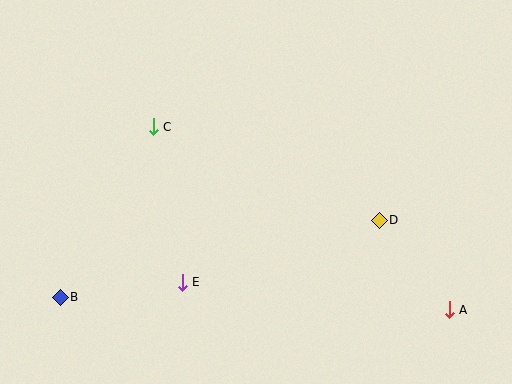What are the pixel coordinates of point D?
Point D is at (379, 220).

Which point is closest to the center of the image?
Point E at (182, 282) is closest to the center.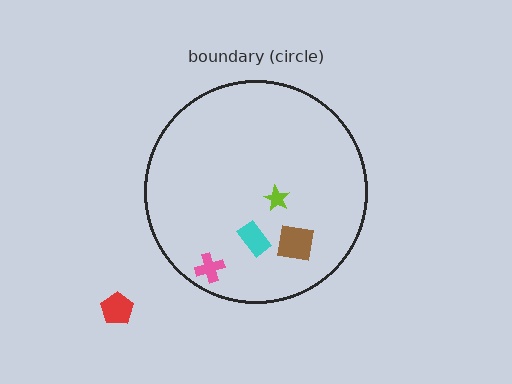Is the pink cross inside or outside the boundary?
Inside.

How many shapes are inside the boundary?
4 inside, 1 outside.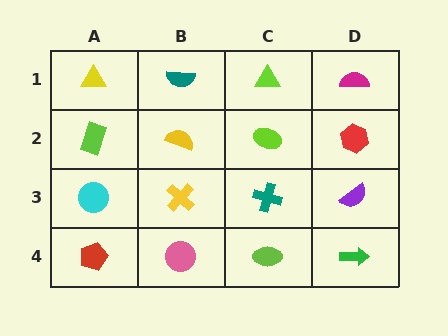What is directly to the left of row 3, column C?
A yellow cross.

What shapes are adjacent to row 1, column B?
A yellow semicircle (row 2, column B), a yellow triangle (row 1, column A), a lime triangle (row 1, column C).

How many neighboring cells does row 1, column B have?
3.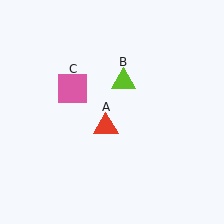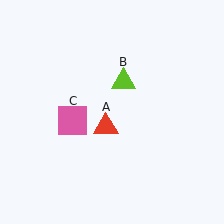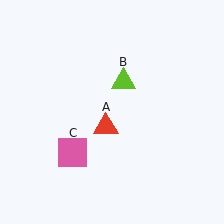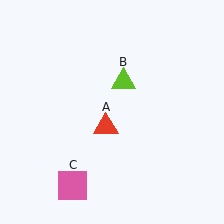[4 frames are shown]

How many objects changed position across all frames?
1 object changed position: pink square (object C).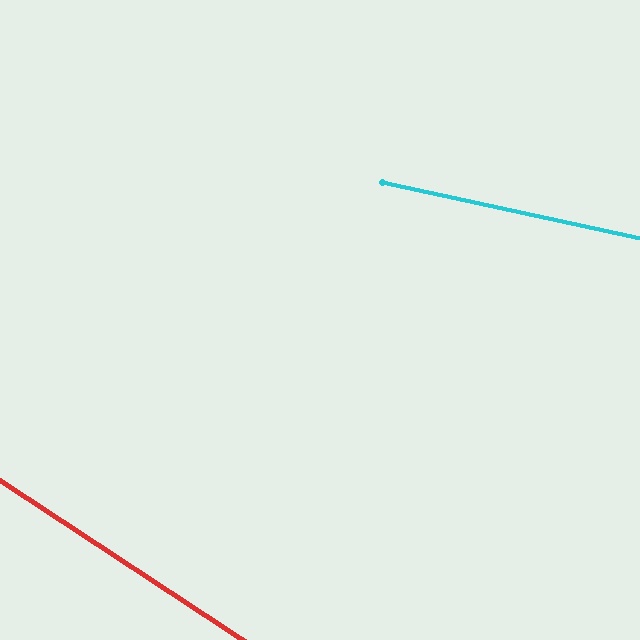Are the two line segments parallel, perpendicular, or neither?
Neither parallel nor perpendicular — they differ by about 21°.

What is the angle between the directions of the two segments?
Approximately 21 degrees.